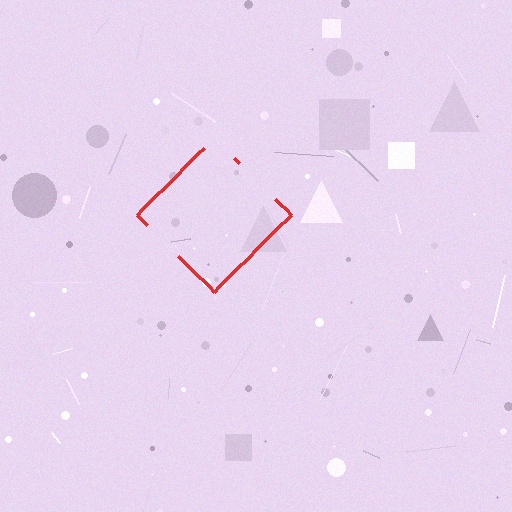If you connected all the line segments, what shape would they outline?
They would outline a diamond.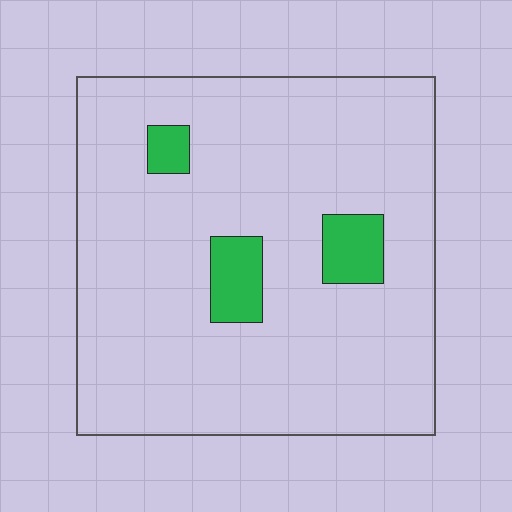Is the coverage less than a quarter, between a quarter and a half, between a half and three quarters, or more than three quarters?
Less than a quarter.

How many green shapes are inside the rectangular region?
3.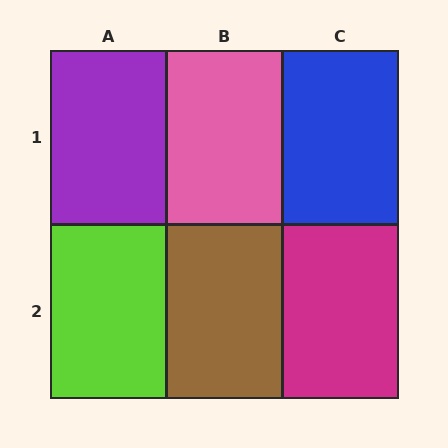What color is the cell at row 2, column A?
Lime.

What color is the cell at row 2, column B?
Brown.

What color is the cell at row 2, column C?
Magenta.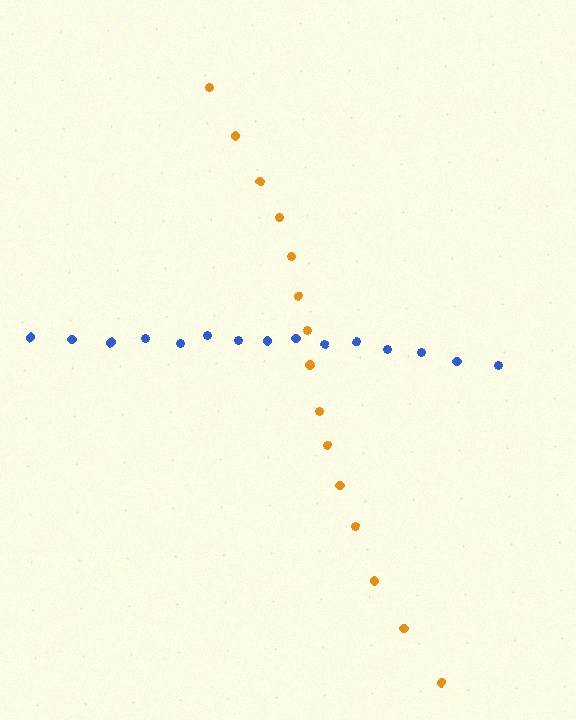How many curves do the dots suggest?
There are 2 distinct paths.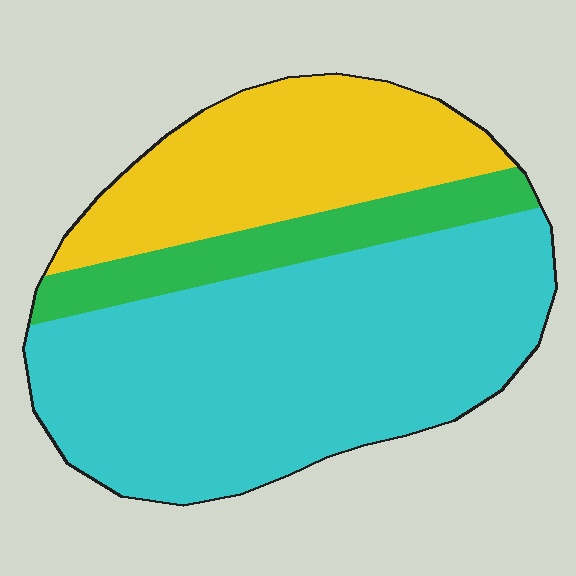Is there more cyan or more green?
Cyan.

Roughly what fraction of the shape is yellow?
Yellow takes up about one quarter (1/4) of the shape.